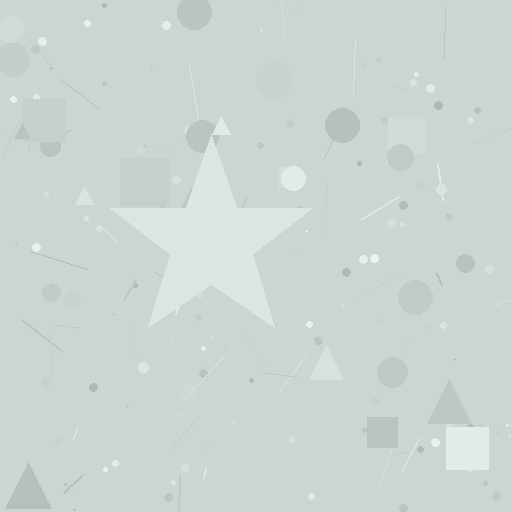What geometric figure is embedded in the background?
A star is embedded in the background.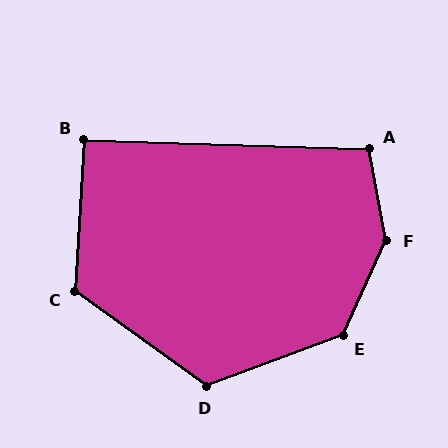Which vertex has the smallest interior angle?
B, at approximately 92 degrees.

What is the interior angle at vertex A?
Approximately 103 degrees (obtuse).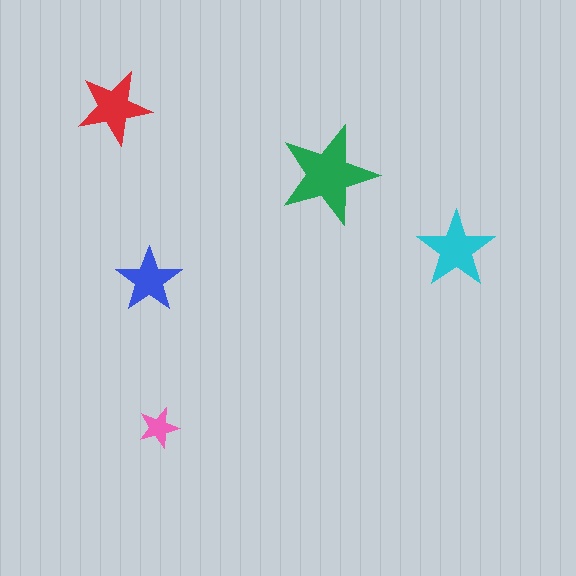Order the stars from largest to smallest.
the green one, the cyan one, the red one, the blue one, the pink one.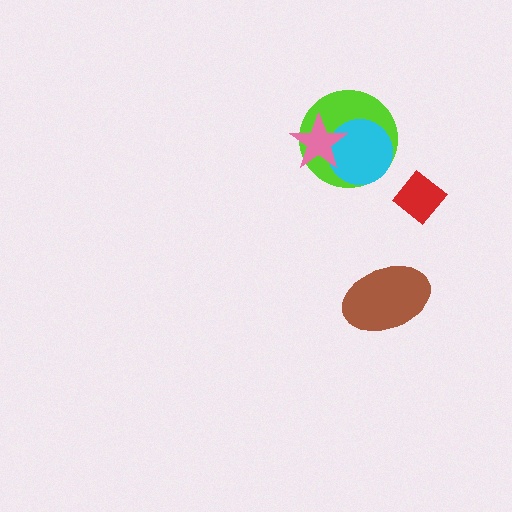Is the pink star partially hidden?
No, no other shape covers it.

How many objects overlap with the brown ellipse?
0 objects overlap with the brown ellipse.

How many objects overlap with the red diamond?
0 objects overlap with the red diamond.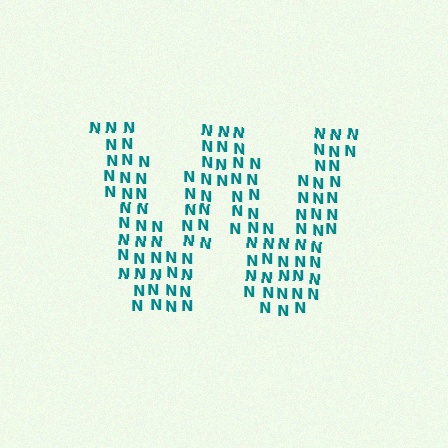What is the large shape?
The large shape is the letter W.